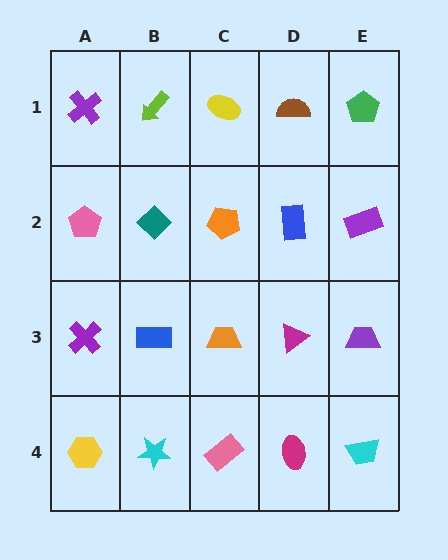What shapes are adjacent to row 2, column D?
A brown semicircle (row 1, column D), a magenta triangle (row 3, column D), an orange pentagon (row 2, column C), a purple rectangle (row 2, column E).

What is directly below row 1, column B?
A teal diamond.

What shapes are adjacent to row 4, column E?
A purple trapezoid (row 3, column E), a magenta ellipse (row 4, column D).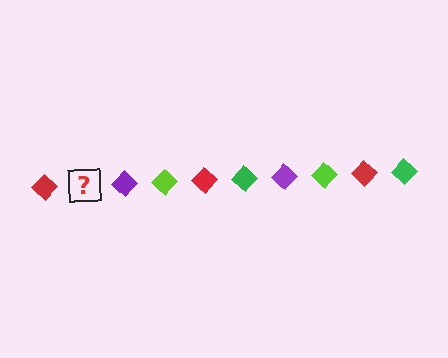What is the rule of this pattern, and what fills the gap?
The rule is that the pattern cycles through red, green, purple, lime diamonds. The gap should be filled with a green diamond.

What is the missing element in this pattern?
The missing element is a green diamond.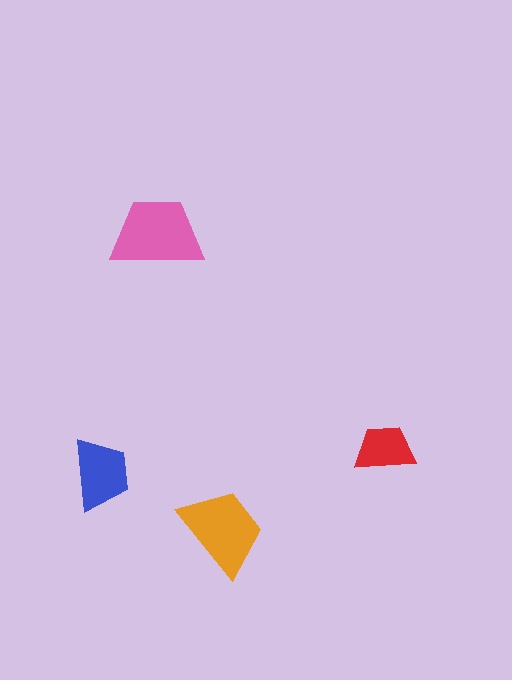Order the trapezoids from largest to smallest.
the pink one, the orange one, the blue one, the red one.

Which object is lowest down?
The orange trapezoid is bottommost.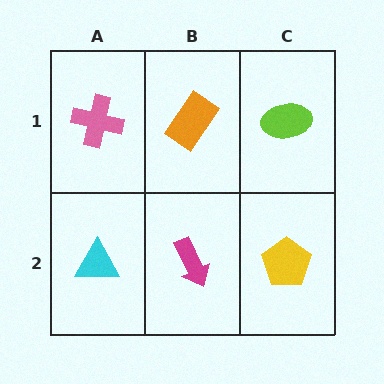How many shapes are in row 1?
3 shapes.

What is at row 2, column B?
A magenta arrow.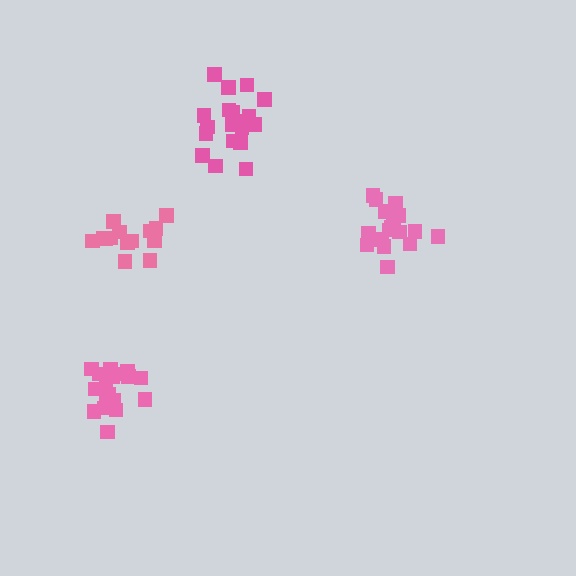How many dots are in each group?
Group 1: 17 dots, Group 2: 19 dots, Group 3: 15 dots, Group 4: 19 dots (70 total).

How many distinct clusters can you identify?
There are 4 distinct clusters.